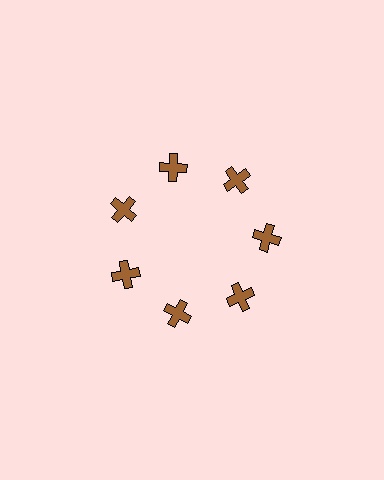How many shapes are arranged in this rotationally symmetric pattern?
There are 7 shapes, arranged in 7 groups of 1.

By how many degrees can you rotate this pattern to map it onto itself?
The pattern maps onto itself every 51 degrees of rotation.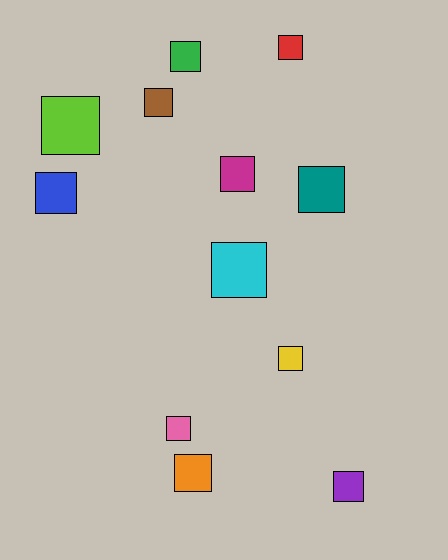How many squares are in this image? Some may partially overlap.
There are 12 squares.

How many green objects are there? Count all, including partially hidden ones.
There is 1 green object.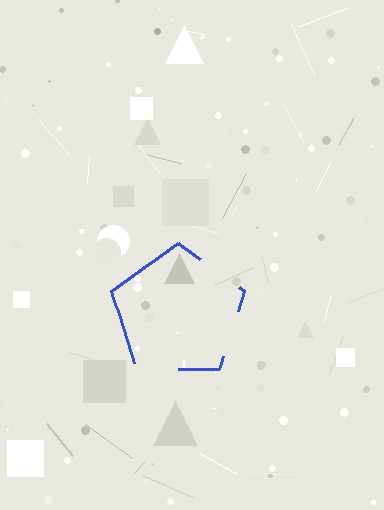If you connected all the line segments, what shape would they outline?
They would outline a pentagon.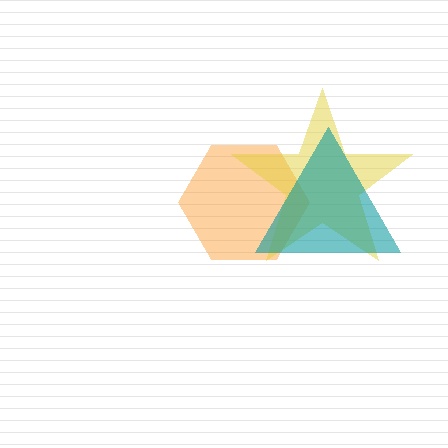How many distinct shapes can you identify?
There are 3 distinct shapes: an orange hexagon, a yellow star, a teal triangle.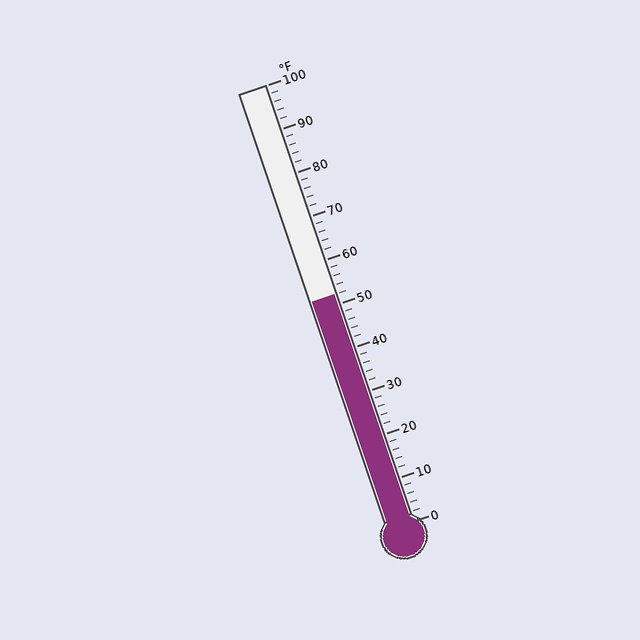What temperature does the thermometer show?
The thermometer shows approximately 52°F.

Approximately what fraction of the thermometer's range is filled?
The thermometer is filled to approximately 50% of its range.